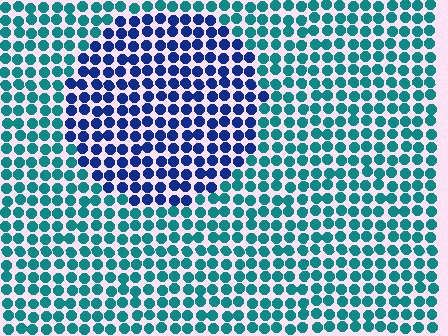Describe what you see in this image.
The image is filled with small teal elements in a uniform arrangement. A circle-shaped region is visible where the elements are tinted to a slightly different hue, forming a subtle color boundary.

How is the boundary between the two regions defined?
The boundary is defined purely by a slight shift in hue (about 48 degrees). Spacing, size, and orientation are identical on both sides.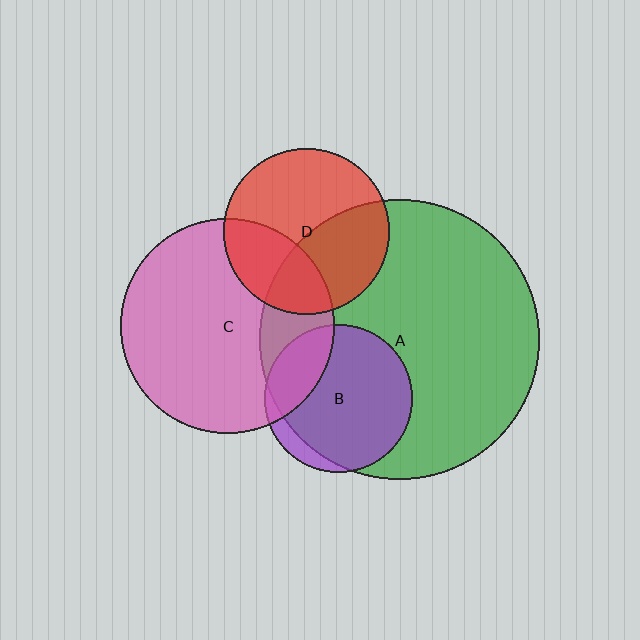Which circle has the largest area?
Circle A (green).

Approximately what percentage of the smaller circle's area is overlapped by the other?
Approximately 40%.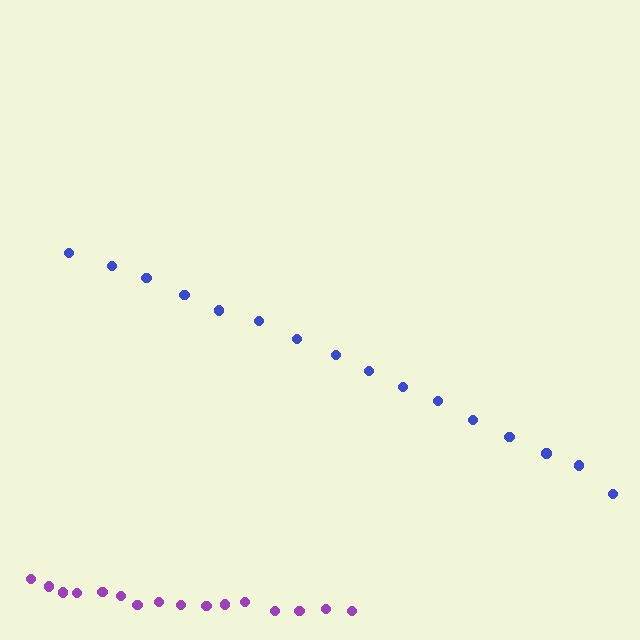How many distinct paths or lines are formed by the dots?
There are 2 distinct paths.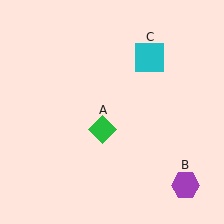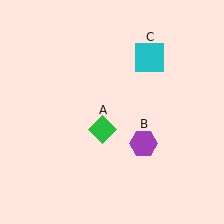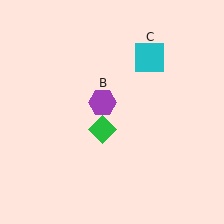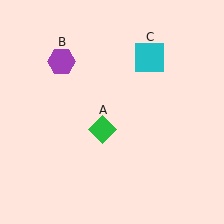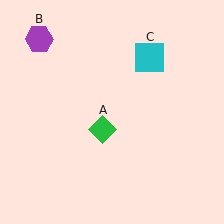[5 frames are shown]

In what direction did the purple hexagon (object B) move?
The purple hexagon (object B) moved up and to the left.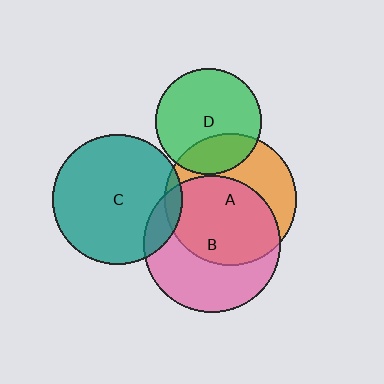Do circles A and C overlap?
Yes.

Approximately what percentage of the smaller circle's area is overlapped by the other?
Approximately 5%.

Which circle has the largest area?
Circle B (pink).